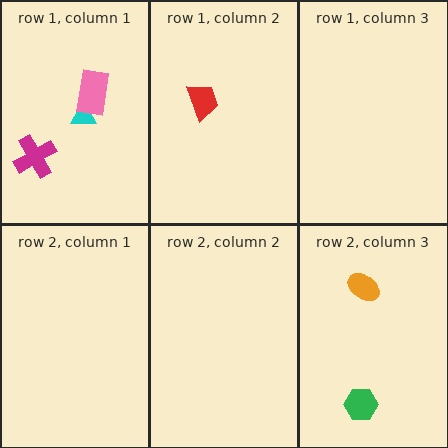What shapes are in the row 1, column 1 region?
The cyan triangle, the magenta cross, the pink rectangle.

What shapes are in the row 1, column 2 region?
The red trapezoid.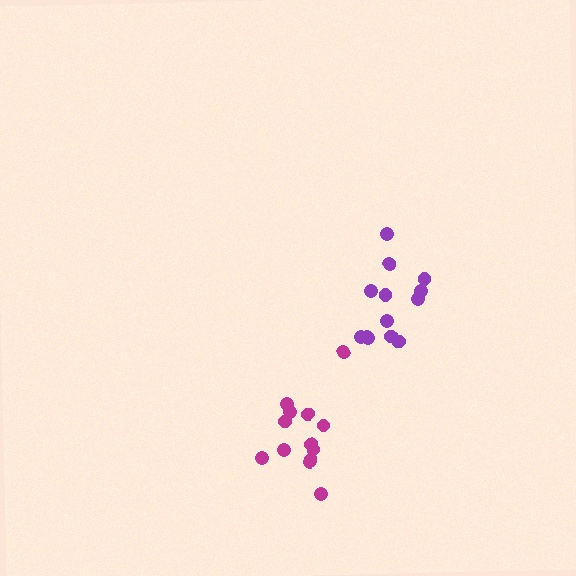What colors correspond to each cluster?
The clusters are colored: purple, magenta.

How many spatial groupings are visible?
There are 2 spatial groupings.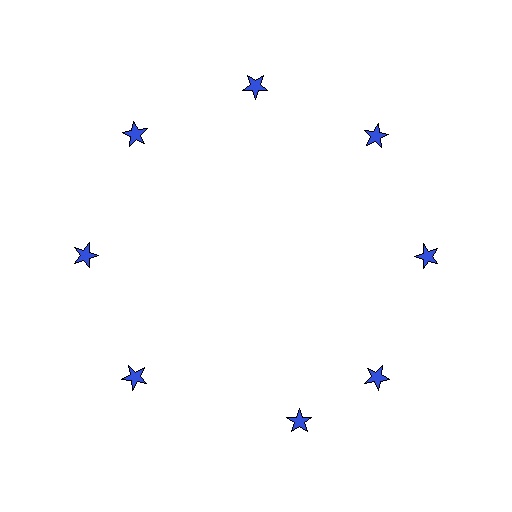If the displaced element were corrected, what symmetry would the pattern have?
It would have 8-fold rotational symmetry — the pattern would map onto itself every 45 degrees.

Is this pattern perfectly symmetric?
No. The 8 blue stars are arranged in a ring, but one element near the 6 o'clock position is rotated out of alignment along the ring, breaking the 8-fold rotational symmetry.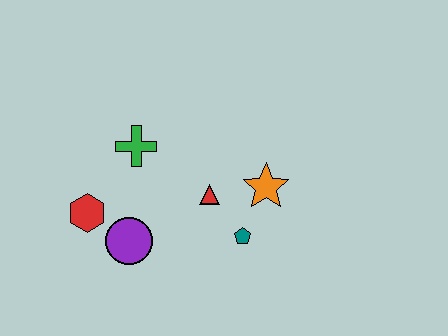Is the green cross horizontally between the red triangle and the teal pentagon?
No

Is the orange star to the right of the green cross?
Yes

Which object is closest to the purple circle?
The red hexagon is closest to the purple circle.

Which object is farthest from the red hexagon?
The orange star is farthest from the red hexagon.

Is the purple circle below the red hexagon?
Yes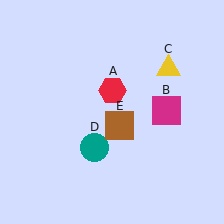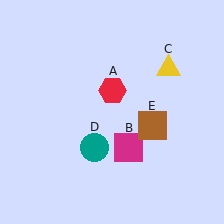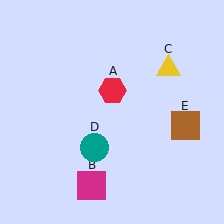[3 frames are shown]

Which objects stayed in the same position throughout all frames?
Red hexagon (object A) and yellow triangle (object C) and teal circle (object D) remained stationary.